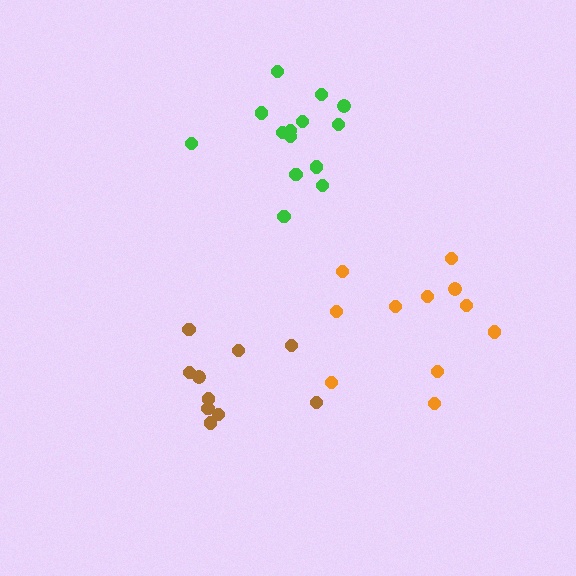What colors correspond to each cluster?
The clusters are colored: green, brown, orange.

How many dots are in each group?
Group 1: 14 dots, Group 2: 10 dots, Group 3: 11 dots (35 total).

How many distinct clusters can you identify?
There are 3 distinct clusters.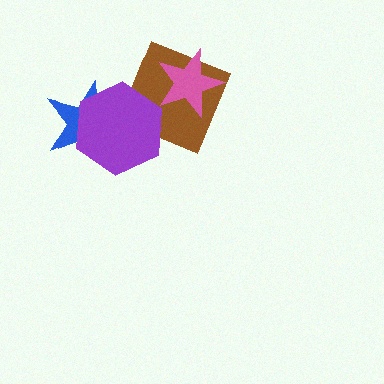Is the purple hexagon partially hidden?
No, no other shape covers it.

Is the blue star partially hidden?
Yes, it is partially covered by another shape.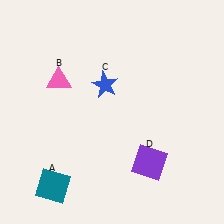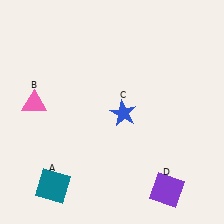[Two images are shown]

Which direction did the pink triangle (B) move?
The pink triangle (B) moved left.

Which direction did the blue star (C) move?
The blue star (C) moved down.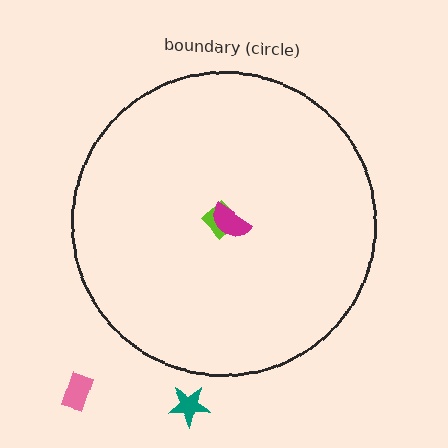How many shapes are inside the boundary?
2 inside, 2 outside.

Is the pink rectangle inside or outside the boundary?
Outside.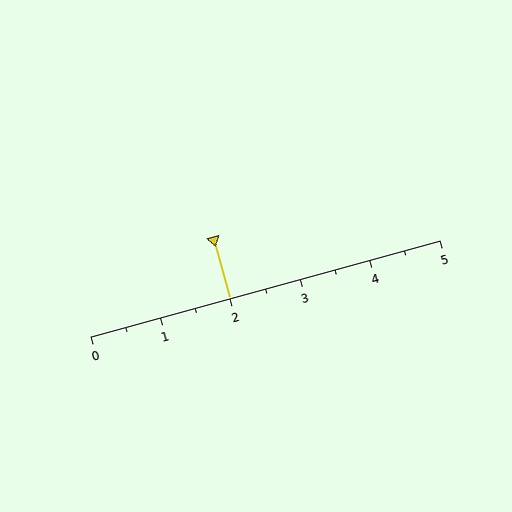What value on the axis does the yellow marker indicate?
The marker indicates approximately 2.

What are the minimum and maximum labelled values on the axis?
The axis runs from 0 to 5.